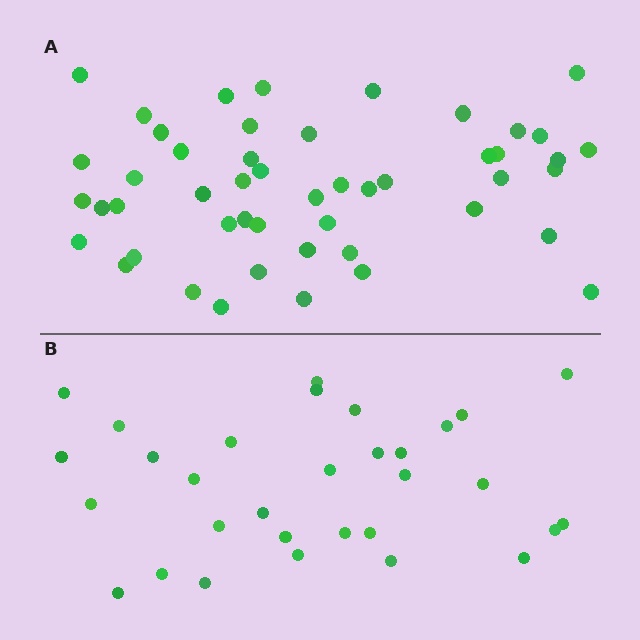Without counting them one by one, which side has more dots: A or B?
Region A (the top region) has more dots.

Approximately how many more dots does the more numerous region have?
Region A has approximately 20 more dots than region B.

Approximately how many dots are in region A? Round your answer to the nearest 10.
About 50 dots. (The exact count is 49, which rounds to 50.)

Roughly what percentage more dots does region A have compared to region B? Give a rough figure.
About 60% more.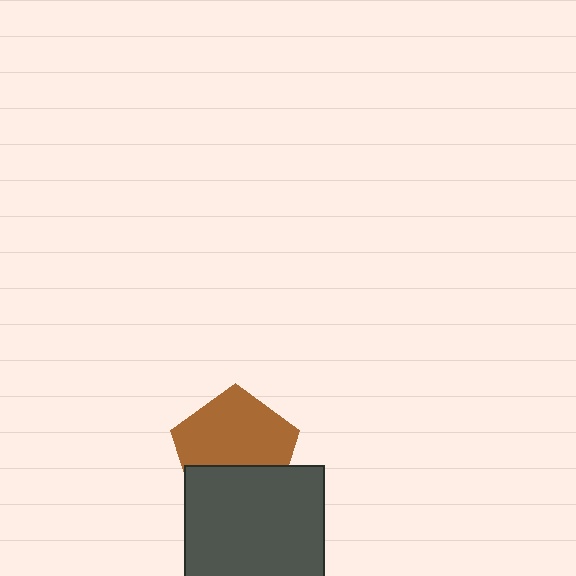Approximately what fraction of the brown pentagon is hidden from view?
Roughly 35% of the brown pentagon is hidden behind the dark gray square.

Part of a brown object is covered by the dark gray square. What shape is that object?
It is a pentagon.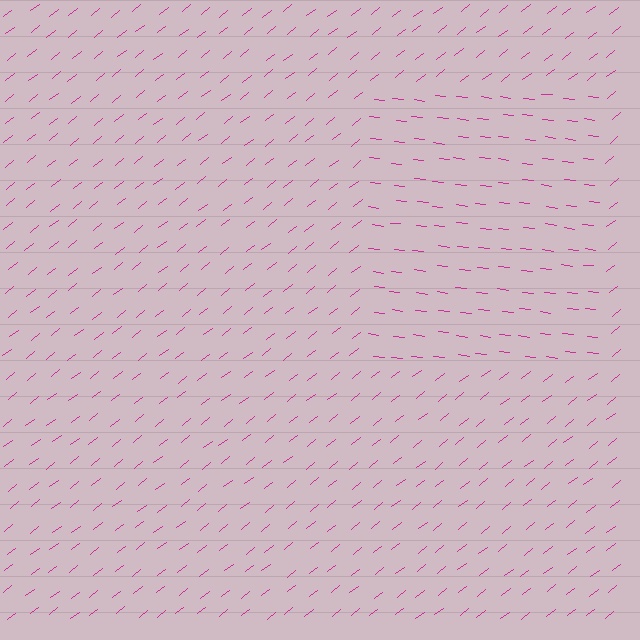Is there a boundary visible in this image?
Yes, there is a texture boundary formed by a change in line orientation.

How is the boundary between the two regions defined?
The boundary is defined purely by a change in line orientation (approximately 45 degrees difference). All lines are the same color and thickness.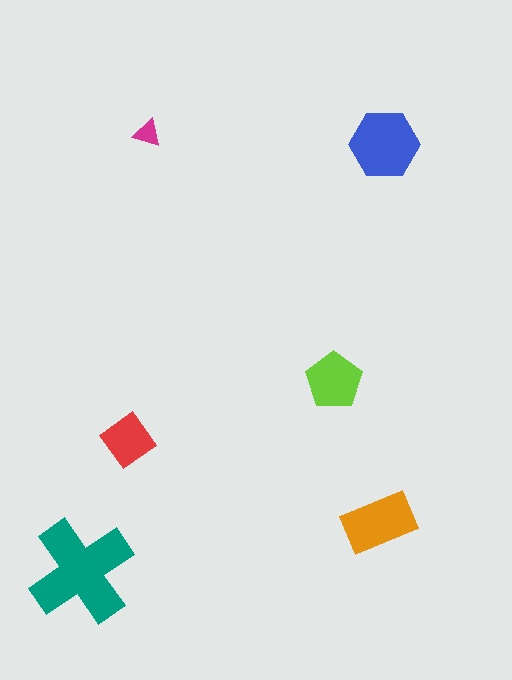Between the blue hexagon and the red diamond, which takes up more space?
The blue hexagon.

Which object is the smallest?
The magenta triangle.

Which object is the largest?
The teal cross.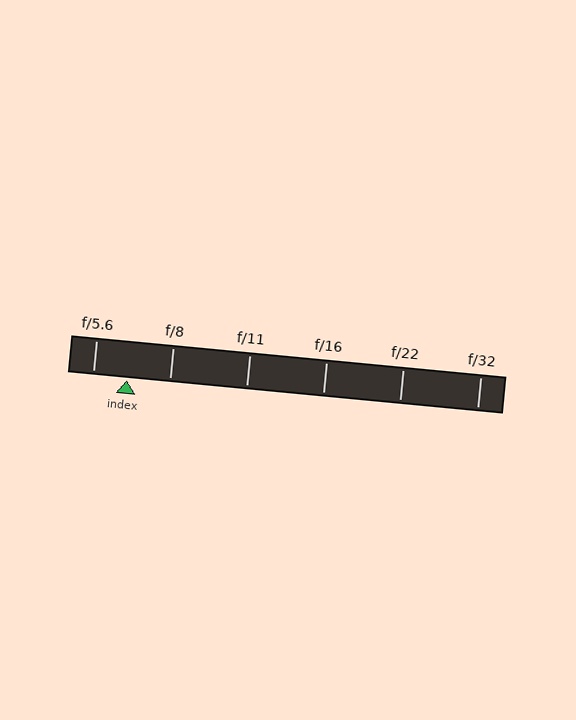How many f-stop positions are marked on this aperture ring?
There are 6 f-stop positions marked.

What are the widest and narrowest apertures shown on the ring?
The widest aperture shown is f/5.6 and the narrowest is f/32.